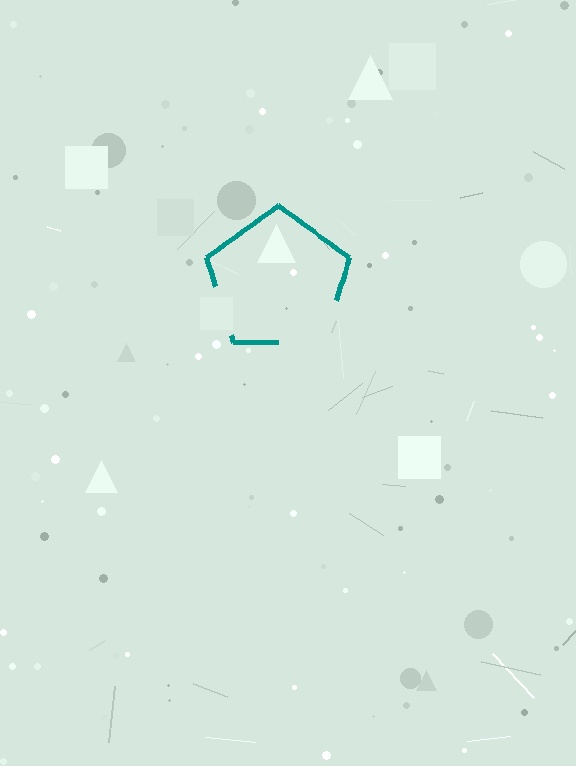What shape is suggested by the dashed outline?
The dashed outline suggests a pentagon.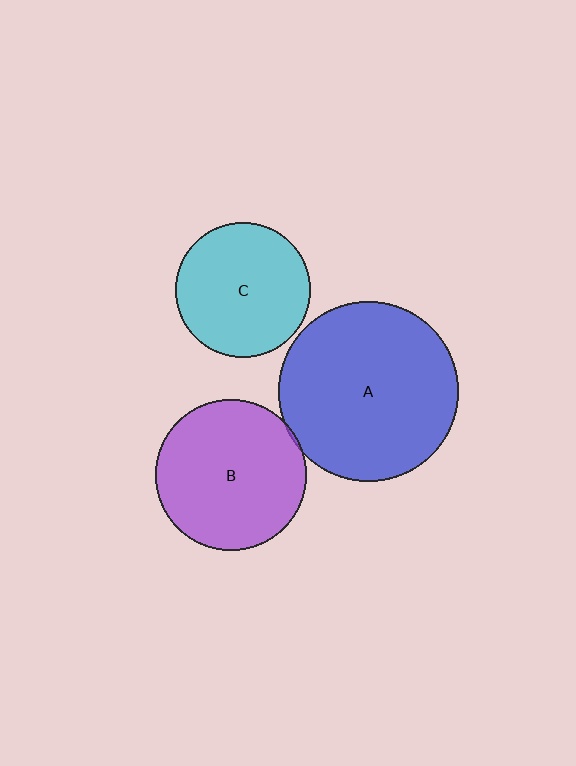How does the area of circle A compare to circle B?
Approximately 1.4 times.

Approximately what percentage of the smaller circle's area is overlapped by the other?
Approximately 5%.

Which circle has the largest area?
Circle A (blue).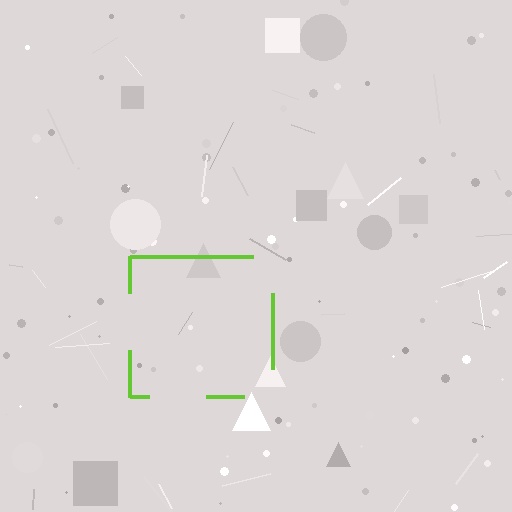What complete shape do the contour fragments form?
The contour fragments form a square.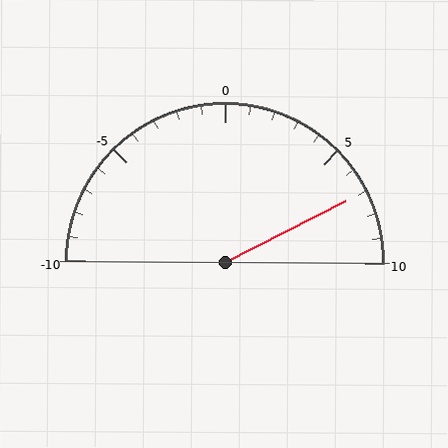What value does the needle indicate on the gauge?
The needle indicates approximately 7.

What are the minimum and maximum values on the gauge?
The gauge ranges from -10 to 10.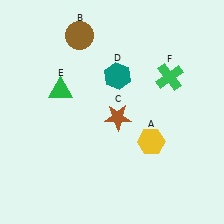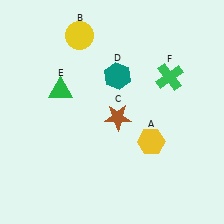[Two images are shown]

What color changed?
The circle (B) changed from brown in Image 1 to yellow in Image 2.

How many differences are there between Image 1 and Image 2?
There is 1 difference between the two images.